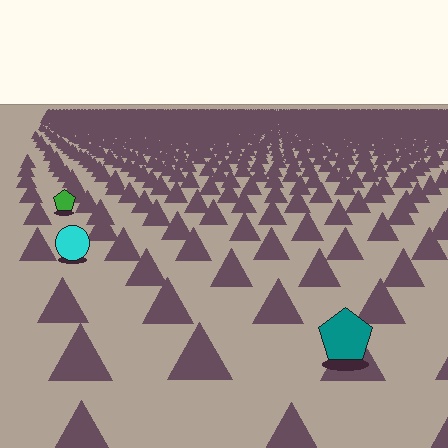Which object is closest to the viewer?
The teal pentagon is closest. The texture marks near it are larger and more spread out.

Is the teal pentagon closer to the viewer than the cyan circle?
Yes. The teal pentagon is closer — you can tell from the texture gradient: the ground texture is coarser near it.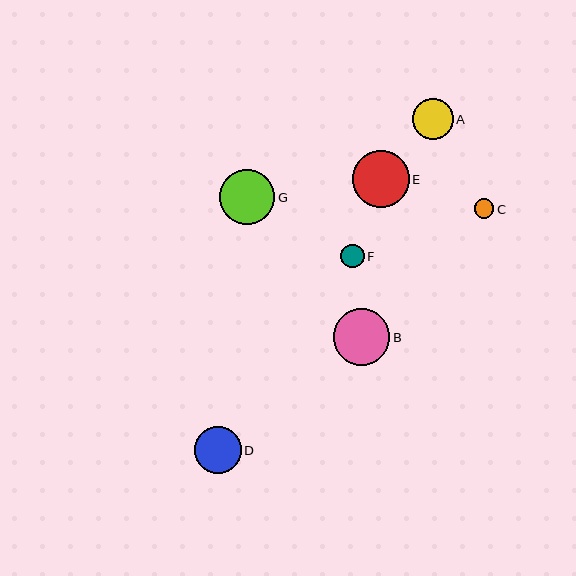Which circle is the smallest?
Circle C is the smallest with a size of approximately 20 pixels.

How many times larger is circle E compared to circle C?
Circle E is approximately 2.9 times the size of circle C.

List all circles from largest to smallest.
From largest to smallest: E, B, G, D, A, F, C.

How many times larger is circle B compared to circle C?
Circle B is approximately 2.9 times the size of circle C.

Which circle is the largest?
Circle E is the largest with a size of approximately 57 pixels.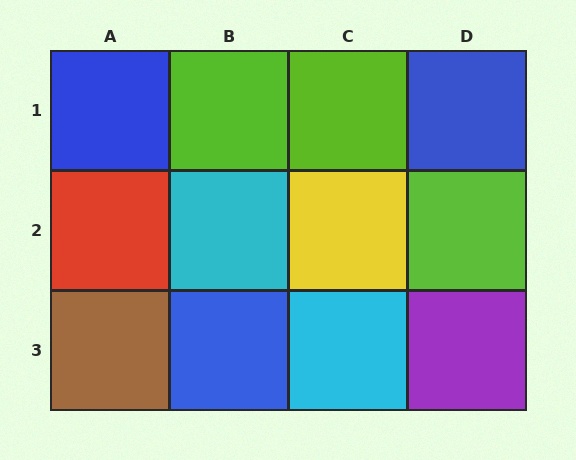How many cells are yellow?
1 cell is yellow.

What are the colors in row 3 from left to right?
Brown, blue, cyan, purple.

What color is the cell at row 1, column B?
Lime.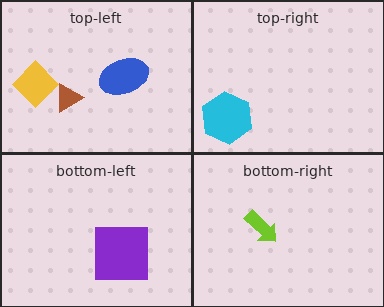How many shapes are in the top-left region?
3.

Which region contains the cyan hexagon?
The top-right region.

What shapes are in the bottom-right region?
The lime arrow.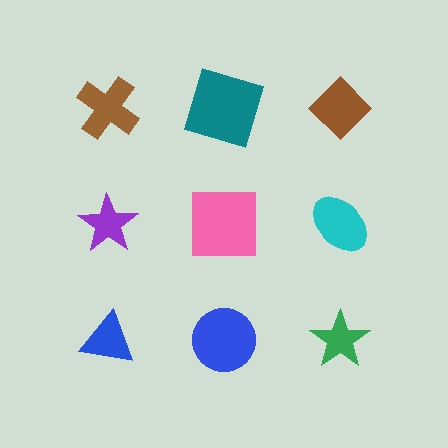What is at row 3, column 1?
A blue triangle.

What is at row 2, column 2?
A pink square.